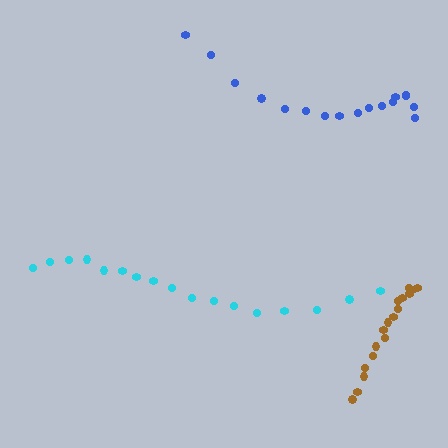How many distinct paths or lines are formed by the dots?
There are 3 distinct paths.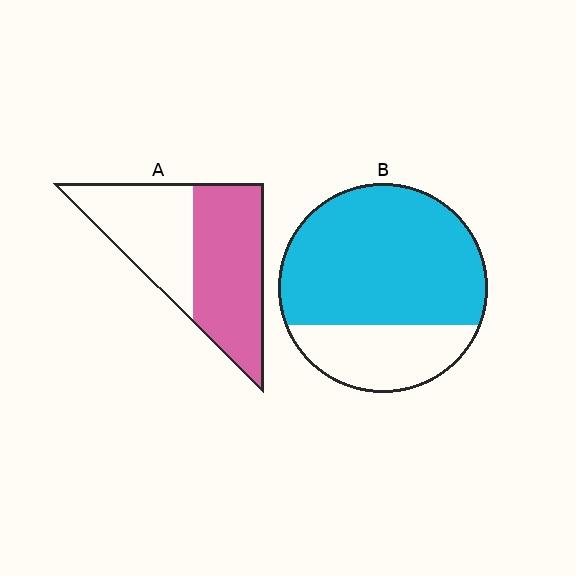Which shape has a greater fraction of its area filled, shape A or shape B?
Shape B.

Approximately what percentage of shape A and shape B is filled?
A is approximately 55% and B is approximately 70%.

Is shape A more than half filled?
Yes.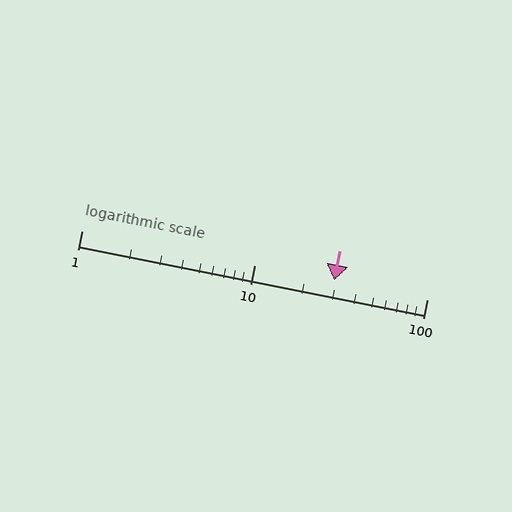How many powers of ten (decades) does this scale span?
The scale spans 2 decades, from 1 to 100.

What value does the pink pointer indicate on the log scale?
The pointer indicates approximately 29.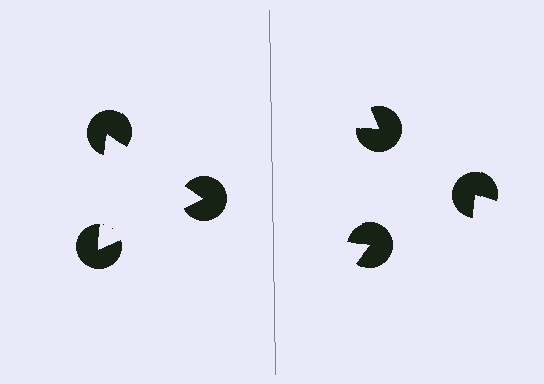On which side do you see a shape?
An illusory triangle appears on the left side. On the right side the wedge cuts are rotated, so no coherent shape forms.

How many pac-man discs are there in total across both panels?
6 — 3 on each side.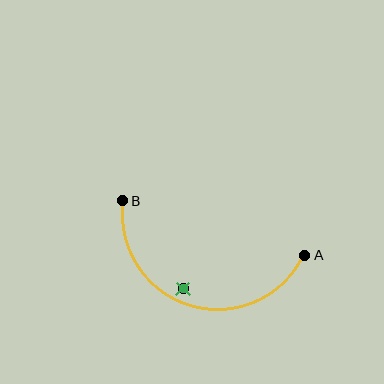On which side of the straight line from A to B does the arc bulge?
The arc bulges below the straight line connecting A and B.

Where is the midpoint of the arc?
The arc midpoint is the point on the curve farthest from the straight line joining A and B. It sits below that line.